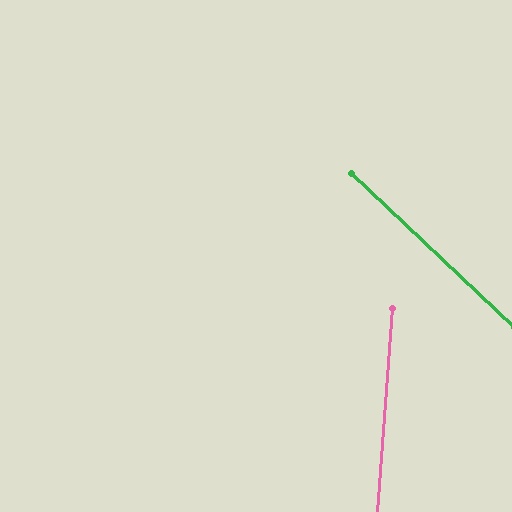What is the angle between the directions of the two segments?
Approximately 51 degrees.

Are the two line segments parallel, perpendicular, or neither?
Neither parallel nor perpendicular — they differ by about 51°.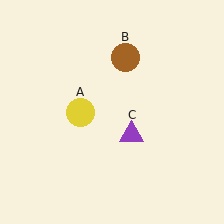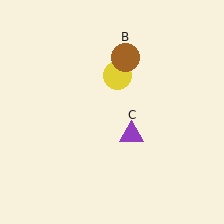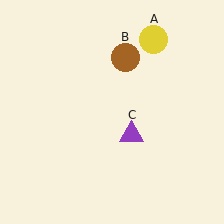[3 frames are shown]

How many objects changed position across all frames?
1 object changed position: yellow circle (object A).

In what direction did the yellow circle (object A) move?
The yellow circle (object A) moved up and to the right.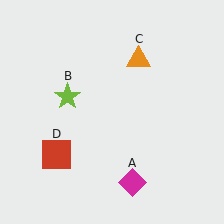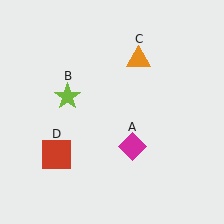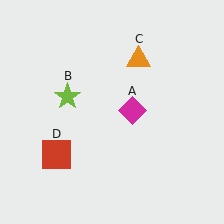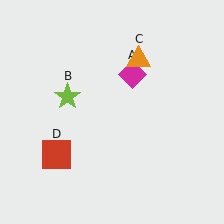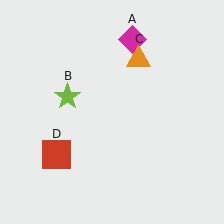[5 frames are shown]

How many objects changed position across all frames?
1 object changed position: magenta diamond (object A).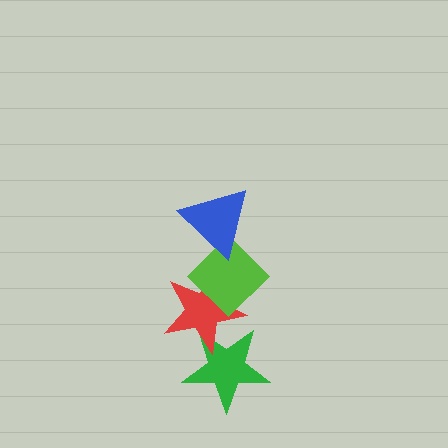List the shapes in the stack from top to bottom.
From top to bottom: the blue triangle, the lime diamond, the red star, the green star.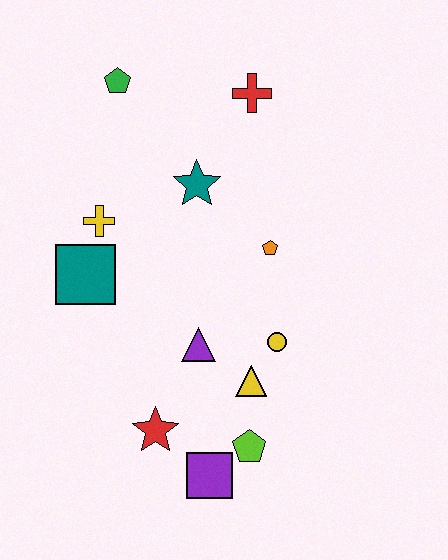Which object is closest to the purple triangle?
The yellow triangle is closest to the purple triangle.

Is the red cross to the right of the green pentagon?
Yes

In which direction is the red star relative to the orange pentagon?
The red star is below the orange pentagon.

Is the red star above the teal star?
No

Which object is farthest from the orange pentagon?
The purple square is farthest from the orange pentagon.